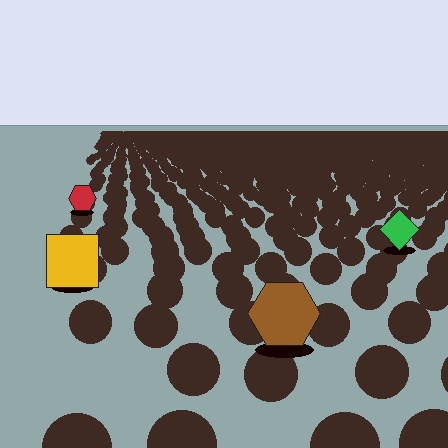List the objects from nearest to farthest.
From nearest to farthest: the brown hexagon, the yellow square, the green diamond, the red hexagon.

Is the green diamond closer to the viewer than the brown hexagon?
No. The brown hexagon is closer — you can tell from the texture gradient: the ground texture is coarser near it.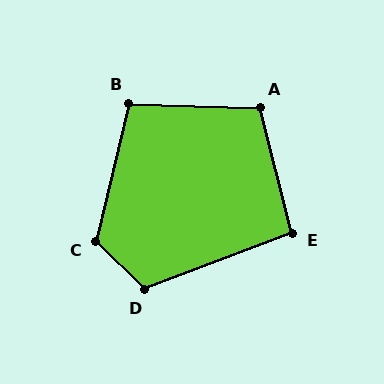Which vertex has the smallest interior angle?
E, at approximately 96 degrees.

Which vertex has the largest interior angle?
C, at approximately 121 degrees.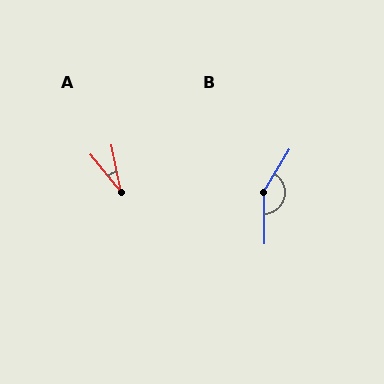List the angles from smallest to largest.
A (28°), B (147°).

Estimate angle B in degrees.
Approximately 147 degrees.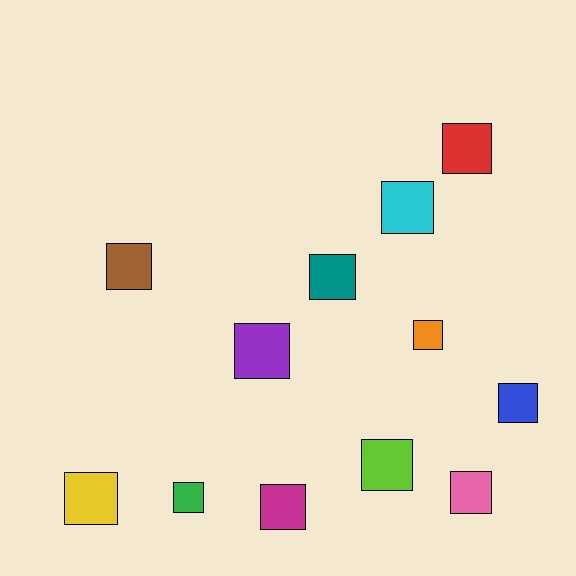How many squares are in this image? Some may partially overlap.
There are 12 squares.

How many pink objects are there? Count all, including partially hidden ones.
There is 1 pink object.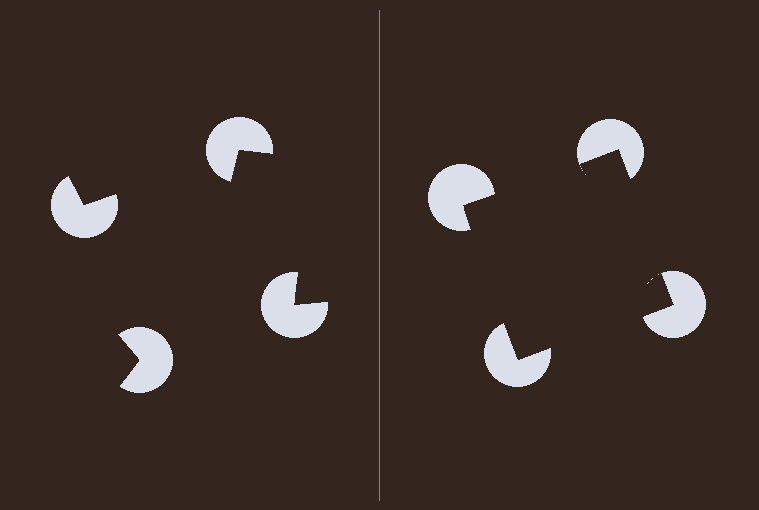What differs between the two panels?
The pac-man discs are positioned identically on both sides; only the wedge orientations differ. On the right they align to a square; on the left they are misaligned.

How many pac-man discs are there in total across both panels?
8 — 4 on each side.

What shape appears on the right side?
An illusory square.